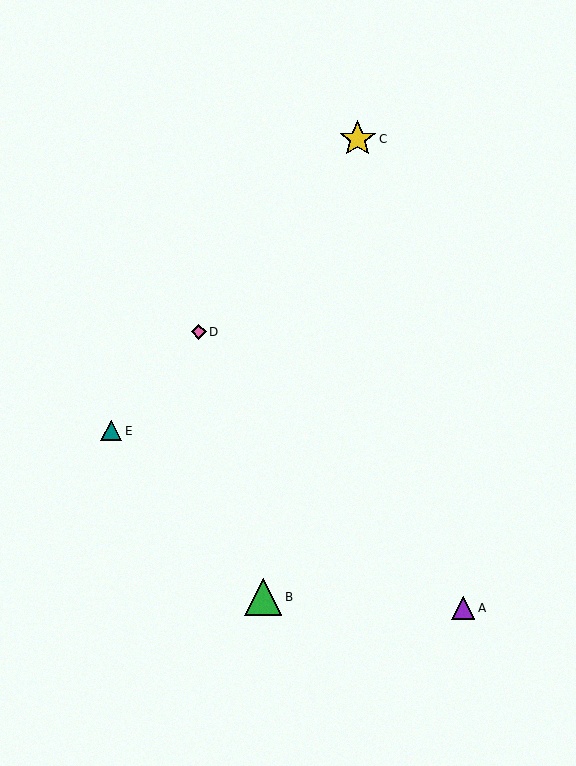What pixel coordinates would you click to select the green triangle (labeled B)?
Click at (263, 597) to select the green triangle B.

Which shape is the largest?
The green triangle (labeled B) is the largest.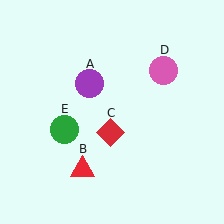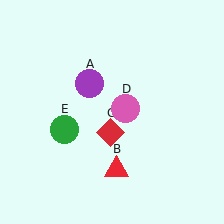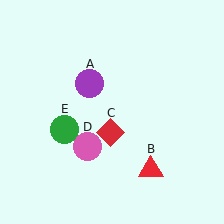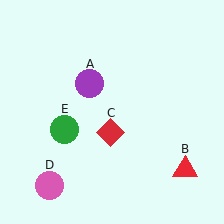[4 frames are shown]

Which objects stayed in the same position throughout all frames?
Purple circle (object A) and red diamond (object C) and green circle (object E) remained stationary.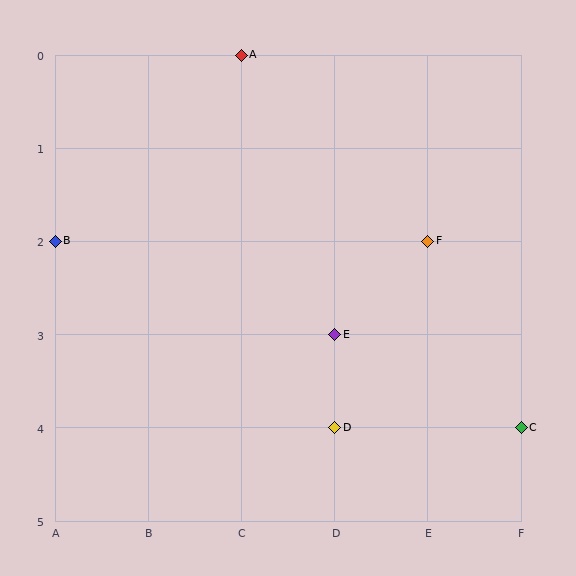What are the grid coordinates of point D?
Point D is at grid coordinates (D, 4).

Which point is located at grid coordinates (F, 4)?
Point C is at (F, 4).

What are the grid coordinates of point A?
Point A is at grid coordinates (C, 0).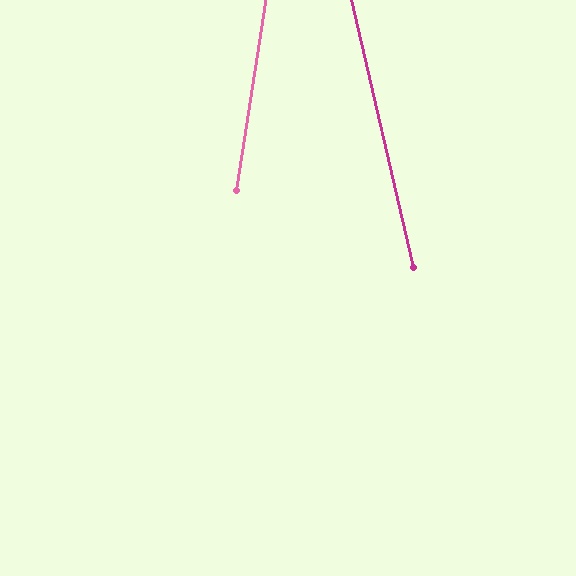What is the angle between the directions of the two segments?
Approximately 22 degrees.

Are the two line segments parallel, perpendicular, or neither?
Neither parallel nor perpendicular — they differ by about 22°.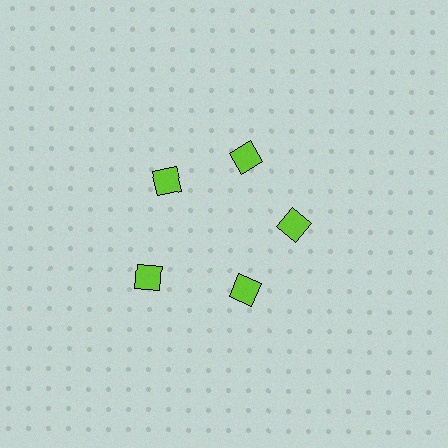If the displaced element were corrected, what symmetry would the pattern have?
It would have 5-fold rotational symmetry — the pattern would map onto itself every 72 degrees.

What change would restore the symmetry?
The symmetry would be restored by moving it inward, back onto the ring so that all 5 diamonds sit at equal angles and equal distance from the center.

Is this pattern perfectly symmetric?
No. The 5 lime diamonds are arranged in a ring, but one element near the 8 o'clock position is pushed outward from the center, breaking the 5-fold rotational symmetry.